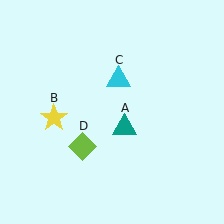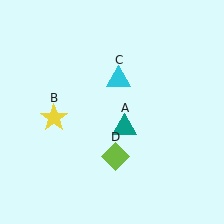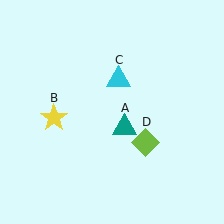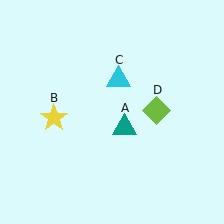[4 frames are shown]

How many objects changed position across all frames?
1 object changed position: lime diamond (object D).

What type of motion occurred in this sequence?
The lime diamond (object D) rotated counterclockwise around the center of the scene.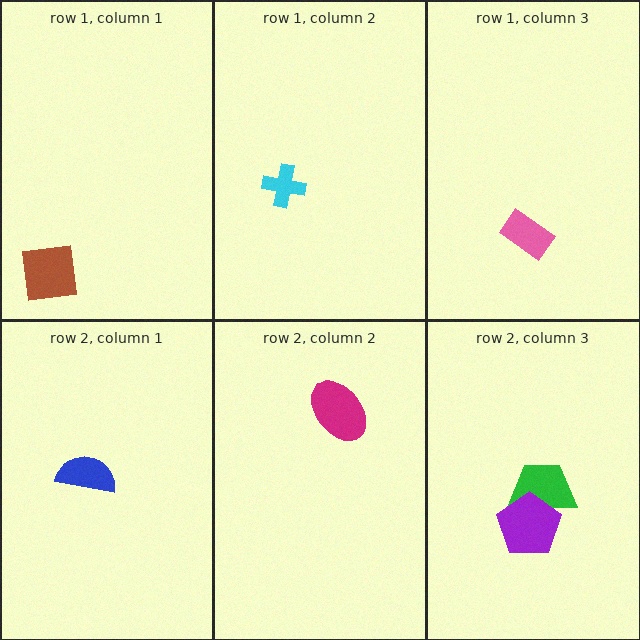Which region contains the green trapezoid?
The row 2, column 3 region.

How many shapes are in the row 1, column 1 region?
1.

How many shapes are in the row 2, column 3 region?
2.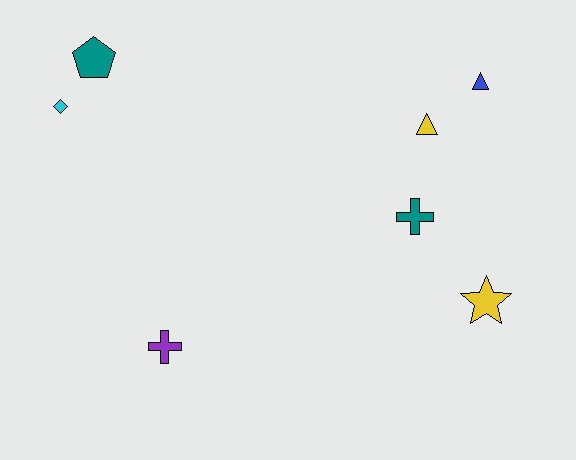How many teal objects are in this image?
There are 2 teal objects.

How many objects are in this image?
There are 7 objects.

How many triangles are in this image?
There are 2 triangles.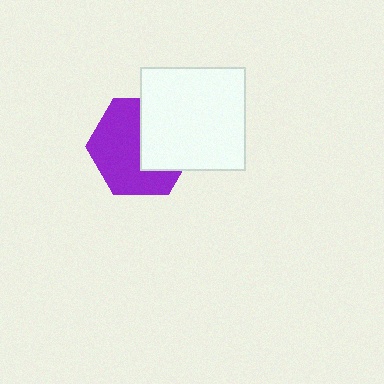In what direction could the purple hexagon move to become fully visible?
The purple hexagon could move left. That would shift it out from behind the white rectangle entirely.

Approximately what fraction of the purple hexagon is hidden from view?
Roughly 41% of the purple hexagon is hidden behind the white rectangle.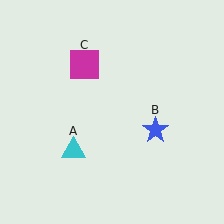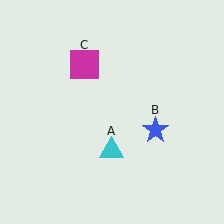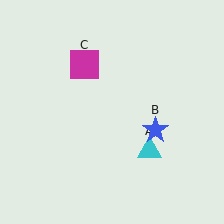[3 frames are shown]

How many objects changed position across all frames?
1 object changed position: cyan triangle (object A).